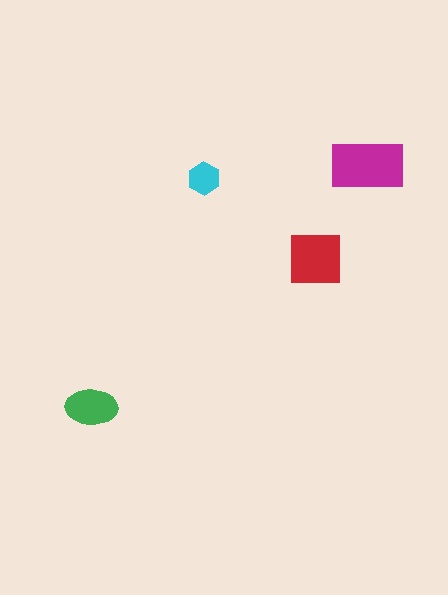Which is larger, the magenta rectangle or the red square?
The magenta rectangle.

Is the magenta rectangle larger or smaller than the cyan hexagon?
Larger.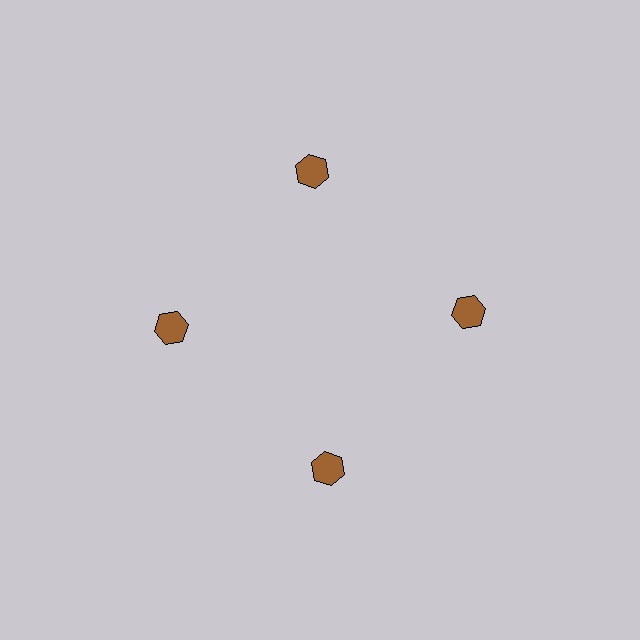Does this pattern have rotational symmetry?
Yes, this pattern has 4-fold rotational symmetry. It looks the same after rotating 90 degrees around the center.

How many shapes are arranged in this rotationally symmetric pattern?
There are 4 shapes, arranged in 4 groups of 1.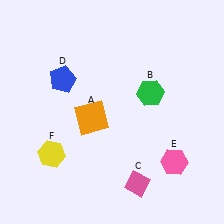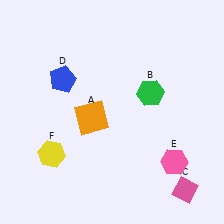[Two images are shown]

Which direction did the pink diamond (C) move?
The pink diamond (C) moved right.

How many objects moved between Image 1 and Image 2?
1 object moved between the two images.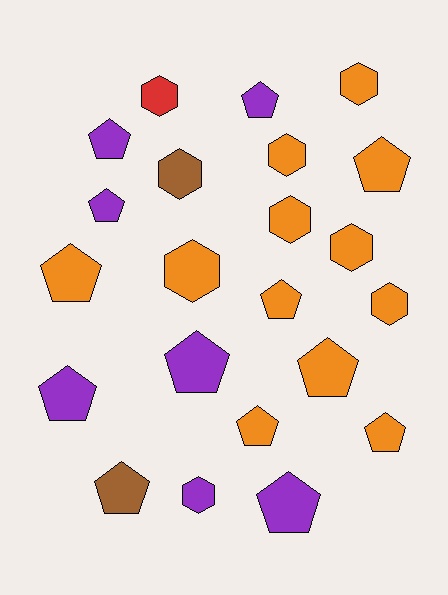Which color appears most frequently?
Orange, with 12 objects.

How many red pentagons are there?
There are no red pentagons.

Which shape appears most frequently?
Pentagon, with 13 objects.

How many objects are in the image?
There are 22 objects.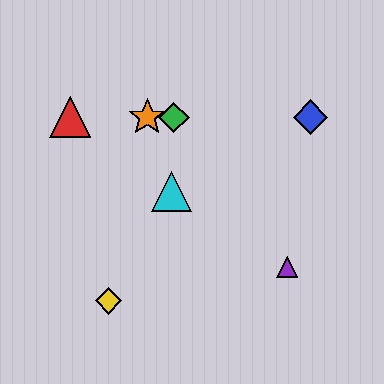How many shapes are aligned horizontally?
4 shapes (the red triangle, the blue diamond, the green diamond, the orange star) are aligned horizontally.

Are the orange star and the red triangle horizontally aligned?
Yes, both are at y≈117.